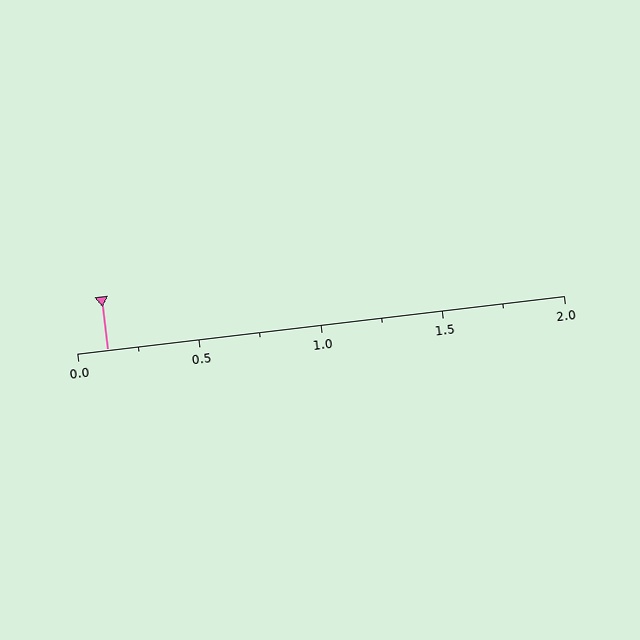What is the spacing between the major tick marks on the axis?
The major ticks are spaced 0.5 apart.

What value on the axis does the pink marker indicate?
The marker indicates approximately 0.12.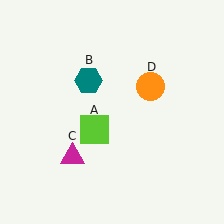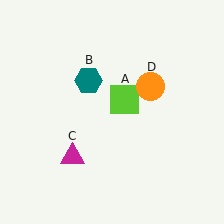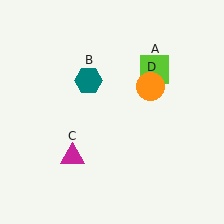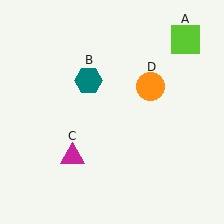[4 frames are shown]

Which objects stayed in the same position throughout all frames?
Teal hexagon (object B) and magenta triangle (object C) and orange circle (object D) remained stationary.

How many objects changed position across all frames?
1 object changed position: lime square (object A).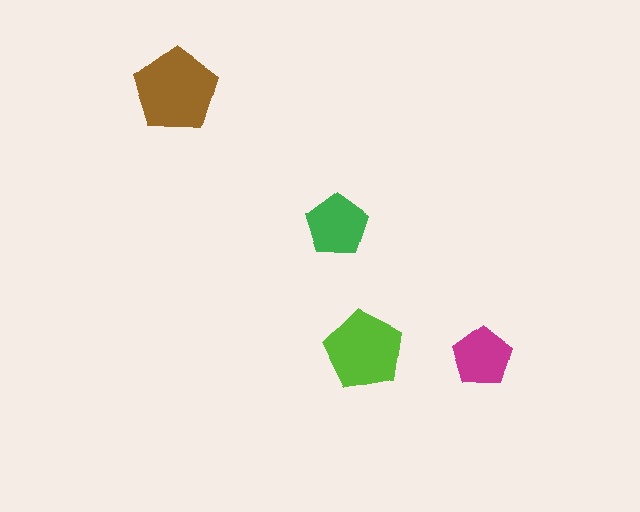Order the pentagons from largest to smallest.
the brown one, the lime one, the green one, the magenta one.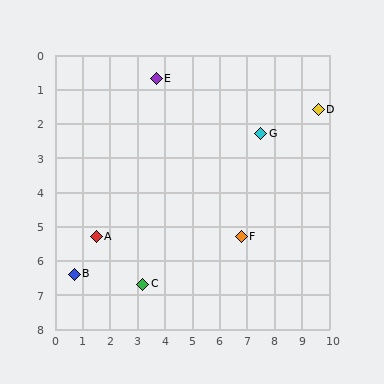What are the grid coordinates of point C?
Point C is at approximately (3.2, 6.7).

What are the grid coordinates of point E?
Point E is at approximately (3.7, 0.7).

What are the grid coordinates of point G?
Point G is at approximately (7.5, 2.3).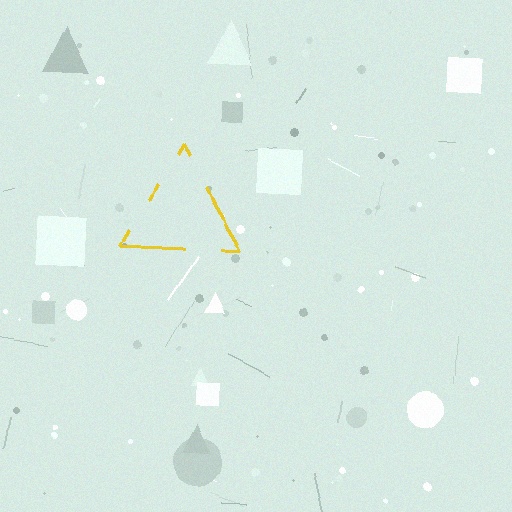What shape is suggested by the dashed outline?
The dashed outline suggests a triangle.